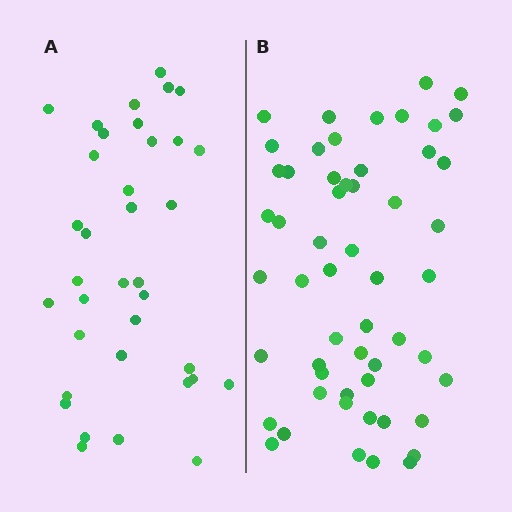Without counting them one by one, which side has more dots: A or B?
Region B (the right region) has more dots.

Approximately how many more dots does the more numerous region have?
Region B has approximately 20 more dots than region A.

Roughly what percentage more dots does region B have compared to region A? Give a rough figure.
About 55% more.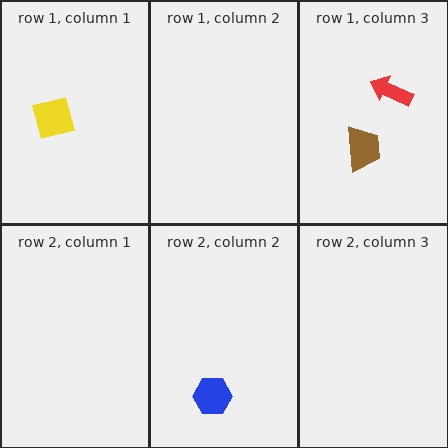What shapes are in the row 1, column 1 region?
The yellow square.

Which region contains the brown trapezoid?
The row 1, column 3 region.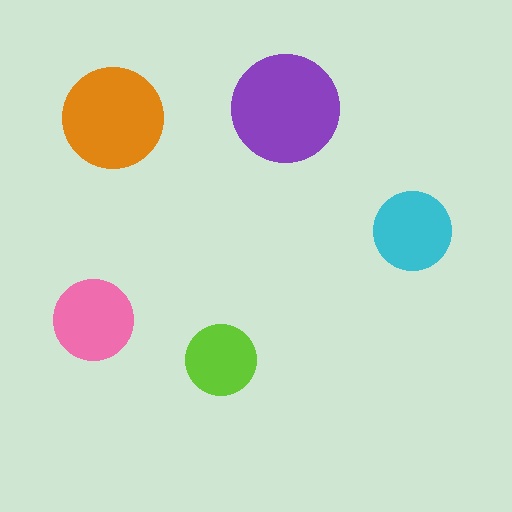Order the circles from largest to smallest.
the purple one, the orange one, the pink one, the cyan one, the lime one.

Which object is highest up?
The purple circle is topmost.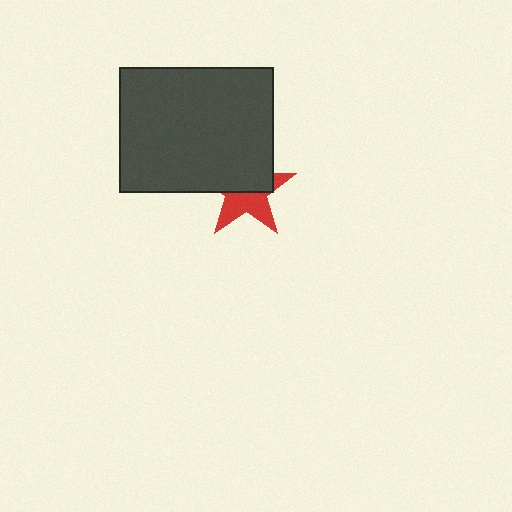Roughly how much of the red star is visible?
About half of it is visible (roughly 48%).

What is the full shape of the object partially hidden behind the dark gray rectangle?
The partially hidden object is a red star.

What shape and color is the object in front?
The object in front is a dark gray rectangle.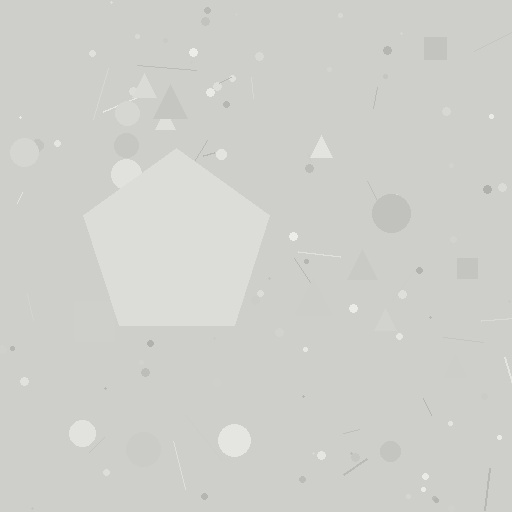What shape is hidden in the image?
A pentagon is hidden in the image.